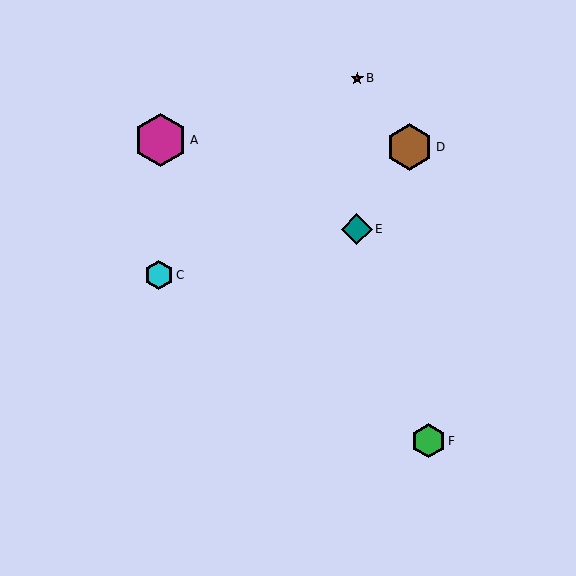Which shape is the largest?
The magenta hexagon (labeled A) is the largest.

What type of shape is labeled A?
Shape A is a magenta hexagon.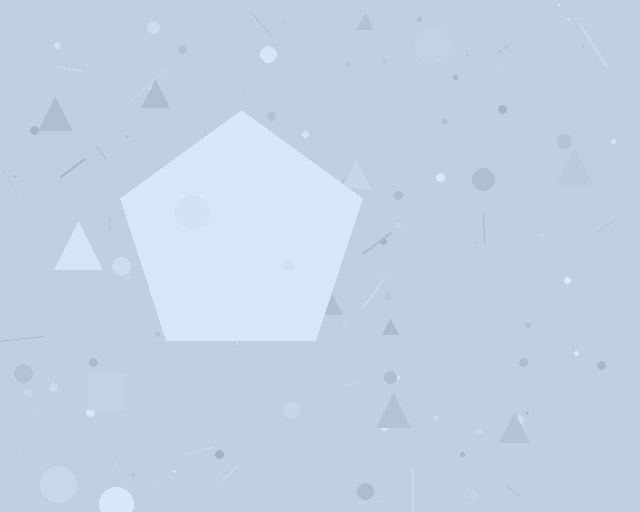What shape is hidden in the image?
A pentagon is hidden in the image.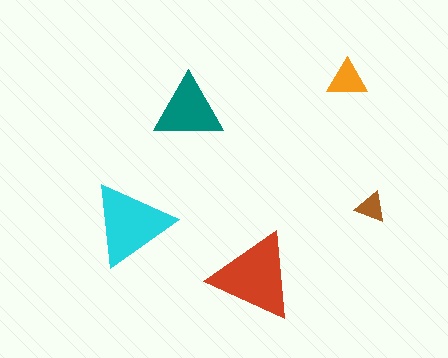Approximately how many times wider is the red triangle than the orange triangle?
About 2 times wider.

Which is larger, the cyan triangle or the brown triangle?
The cyan one.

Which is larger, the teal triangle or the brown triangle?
The teal one.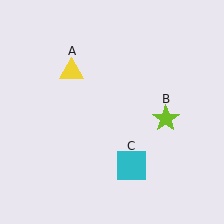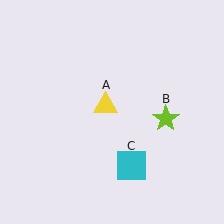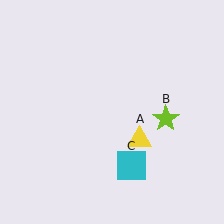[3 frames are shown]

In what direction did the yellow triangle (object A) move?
The yellow triangle (object A) moved down and to the right.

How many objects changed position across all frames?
1 object changed position: yellow triangle (object A).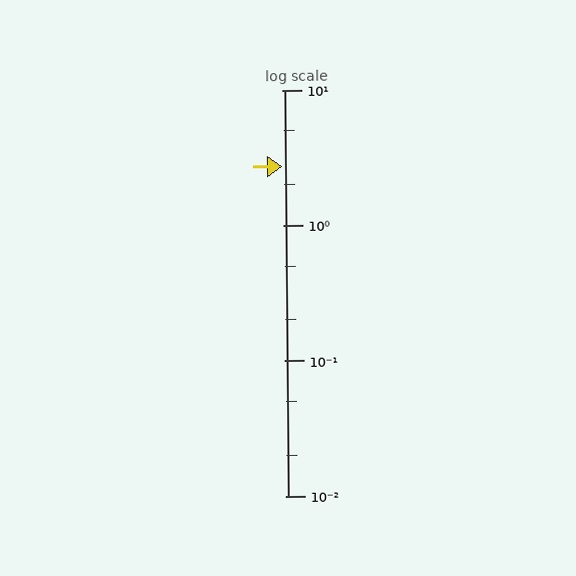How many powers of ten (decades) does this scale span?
The scale spans 3 decades, from 0.01 to 10.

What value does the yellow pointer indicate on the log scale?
The pointer indicates approximately 2.7.